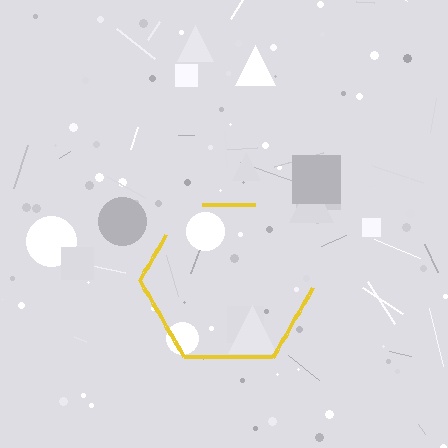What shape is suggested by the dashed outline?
The dashed outline suggests a hexagon.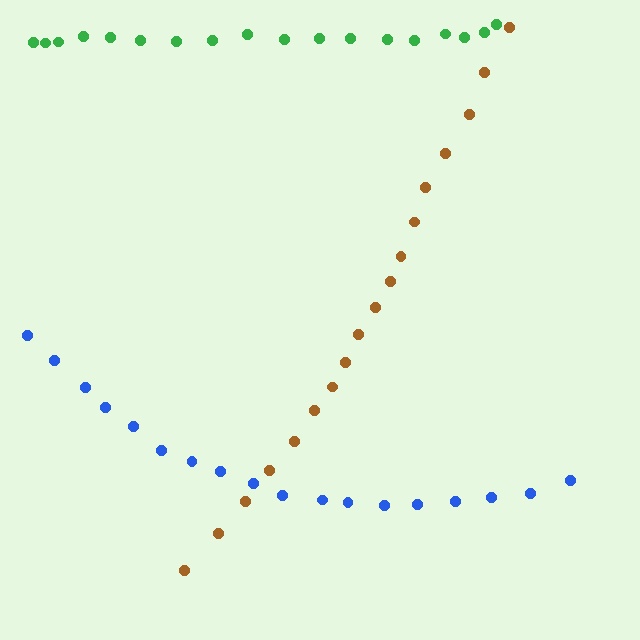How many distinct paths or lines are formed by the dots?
There are 3 distinct paths.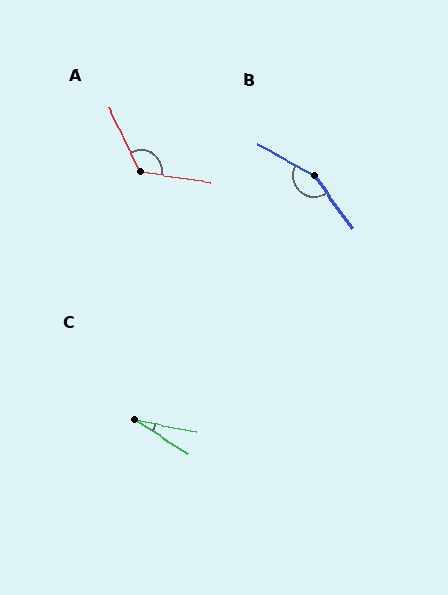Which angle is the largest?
B, at approximately 155 degrees.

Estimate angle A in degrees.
Approximately 124 degrees.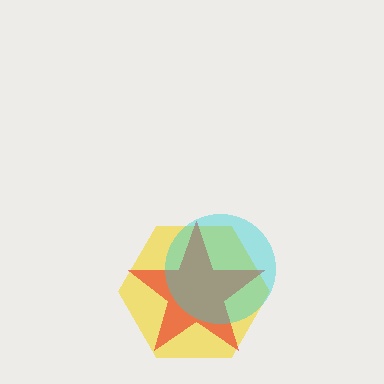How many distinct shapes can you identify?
There are 3 distinct shapes: a yellow hexagon, a red star, a cyan circle.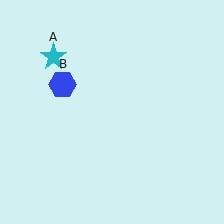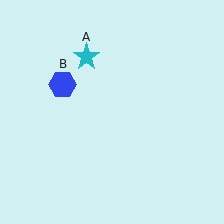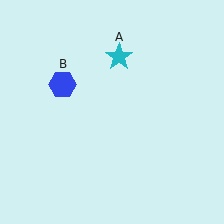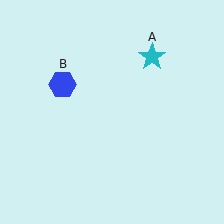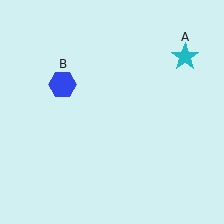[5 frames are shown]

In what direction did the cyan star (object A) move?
The cyan star (object A) moved right.